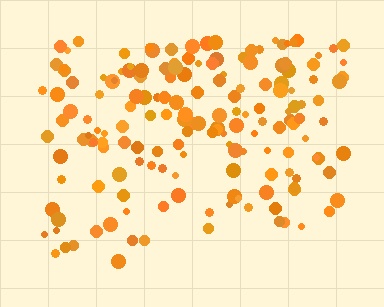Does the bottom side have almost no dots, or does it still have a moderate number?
Still a moderate number, just noticeably fewer than the top.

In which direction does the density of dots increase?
From bottom to top, with the top side densest.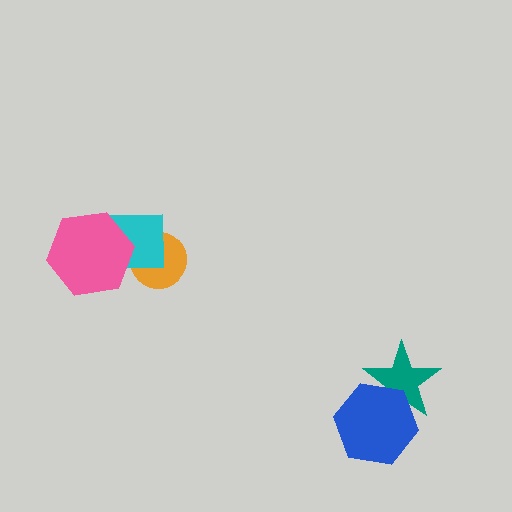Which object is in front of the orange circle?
The cyan square is in front of the orange circle.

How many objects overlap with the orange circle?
1 object overlaps with the orange circle.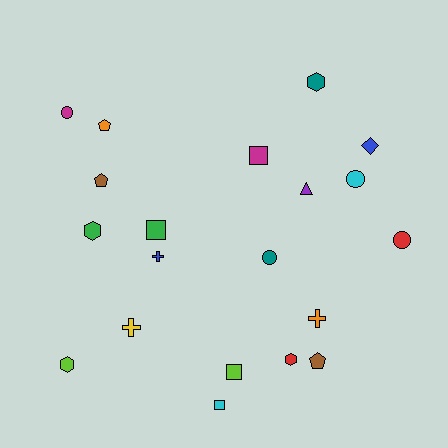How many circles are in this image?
There are 4 circles.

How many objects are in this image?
There are 20 objects.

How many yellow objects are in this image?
There is 1 yellow object.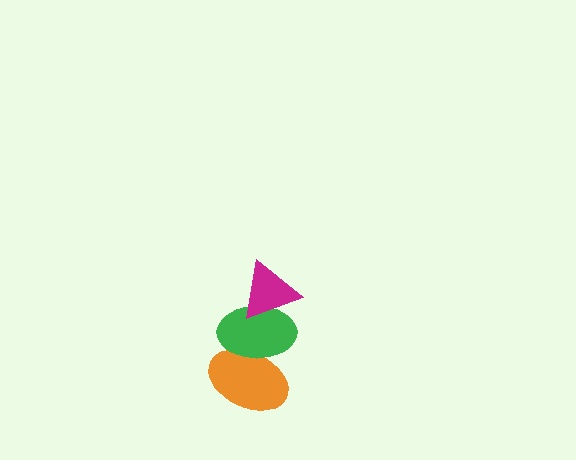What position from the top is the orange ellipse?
The orange ellipse is 3rd from the top.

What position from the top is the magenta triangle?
The magenta triangle is 1st from the top.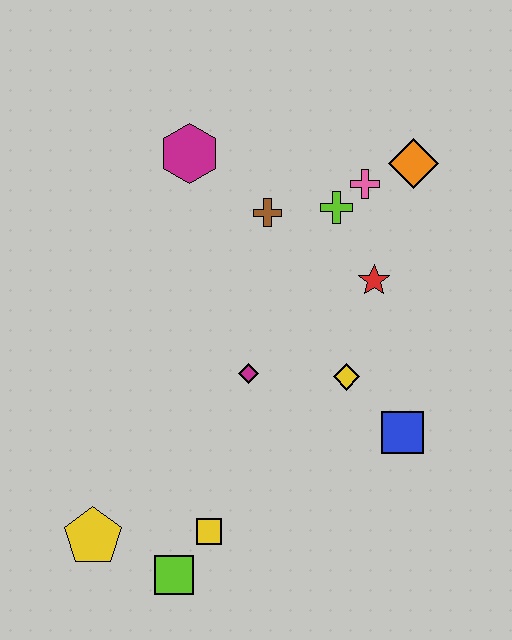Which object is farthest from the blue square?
The magenta hexagon is farthest from the blue square.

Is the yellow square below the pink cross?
Yes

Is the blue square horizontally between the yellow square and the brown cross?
No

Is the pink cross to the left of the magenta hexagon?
No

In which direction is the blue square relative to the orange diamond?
The blue square is below the orange diamond.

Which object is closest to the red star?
The lime cross is closest to the red star.